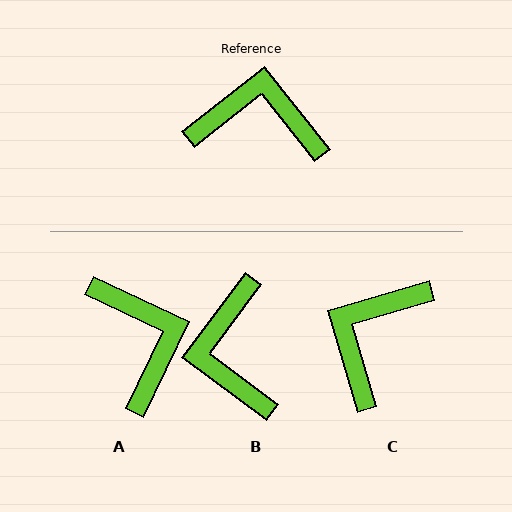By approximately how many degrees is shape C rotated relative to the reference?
Approximately 68 degrees counter-clockwise.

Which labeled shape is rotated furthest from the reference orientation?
B, about 105 degrees away.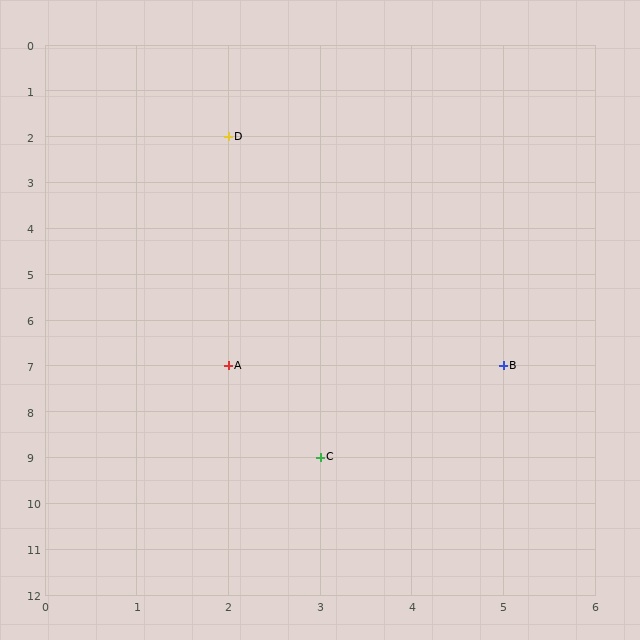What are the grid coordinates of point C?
Point C is at grid coordinates (3, 9).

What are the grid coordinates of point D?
Point D is at grid coordinates (2, 2).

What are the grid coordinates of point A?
Point A is at grid coordinates (2, 7).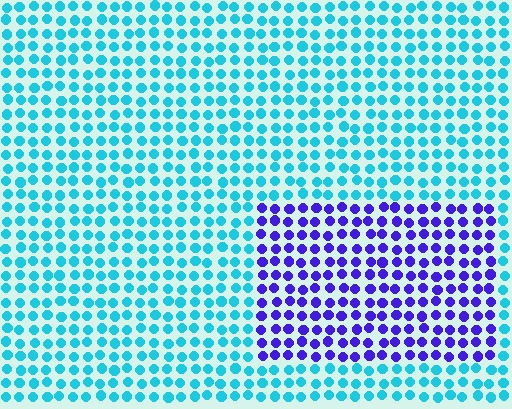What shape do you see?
I see a rectangle.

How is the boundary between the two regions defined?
The boundary is defined purely by a slight shift in hue (about 66 degrees). Spacing, size, and orientation are identical on both sides.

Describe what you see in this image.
The image is filled with small cyan elements in a uniform arrangement. A rectangle-shaped region is visible where the elements are tinted to a slightly different hue, forming a subtle color boundary.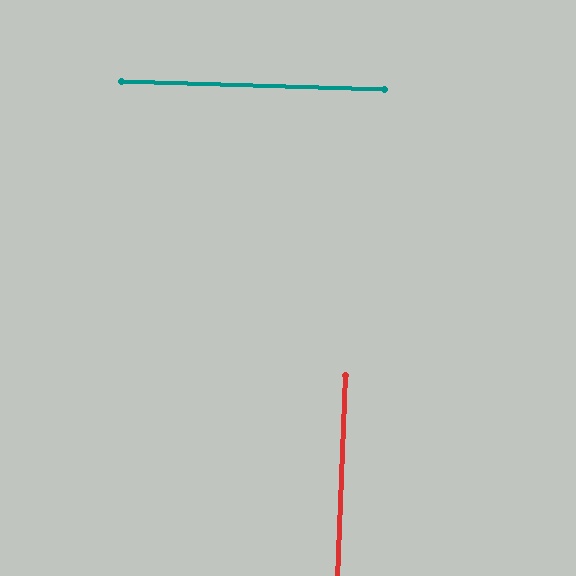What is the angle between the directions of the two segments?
Approximately 89 degrees.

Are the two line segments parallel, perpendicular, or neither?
Perpendicular — they meet at approximately 89°.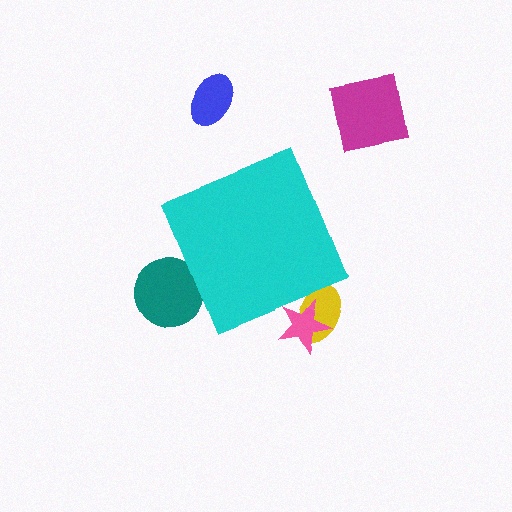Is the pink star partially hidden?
Yes, the pink star is partially hidden behind the cyan diamond.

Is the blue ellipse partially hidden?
No, the blue ellipse is fully visible.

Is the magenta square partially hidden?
No, the magenta square is fully visible.